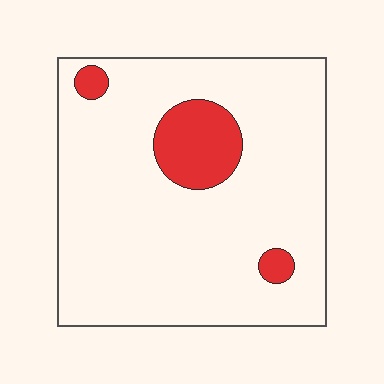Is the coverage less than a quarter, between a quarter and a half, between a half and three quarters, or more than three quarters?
Less than a quarter.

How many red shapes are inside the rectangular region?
3.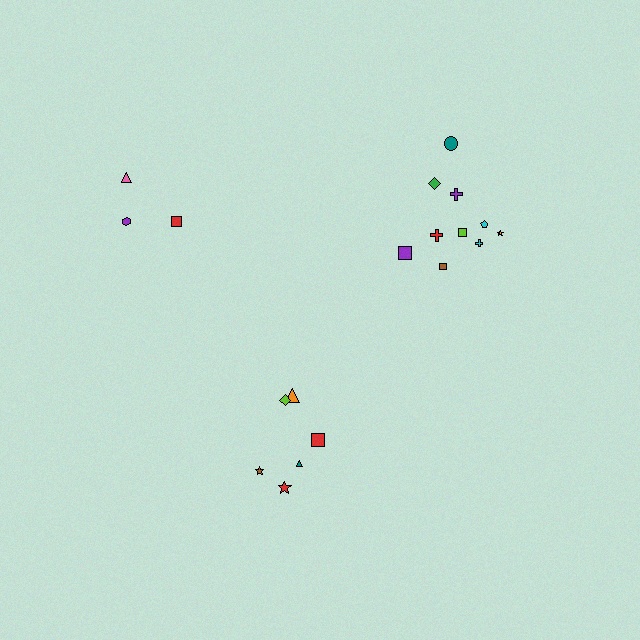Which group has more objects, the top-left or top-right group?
The top-right group.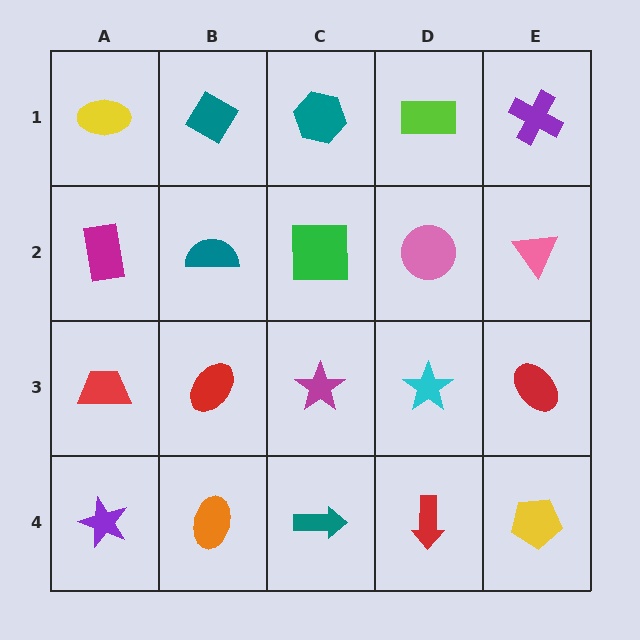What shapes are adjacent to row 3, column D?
A pink circle (row 2, column D), a red arrow (row 4, column D), a magenta star (row 3, column C), a red ellipse (row 3, column E).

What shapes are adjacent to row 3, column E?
A pink triangle (row 2, column E), a yellow pentagon (row 4, column E), a cyan star (row 3, column D).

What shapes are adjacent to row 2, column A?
A yellow ellipse (row 1, column A), a red trapezoid (row 3, column A), a teal semicircle (row 2, column B).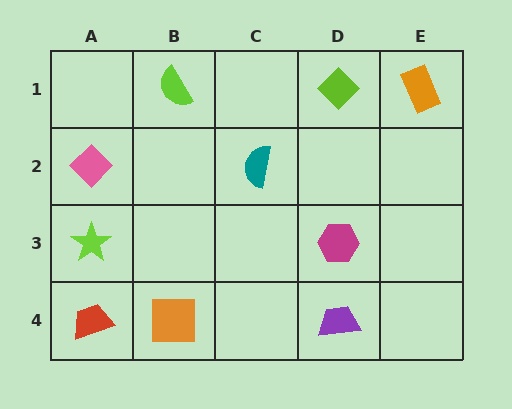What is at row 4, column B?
An orange square.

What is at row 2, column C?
A teal semicircle.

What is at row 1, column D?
A lime diamond.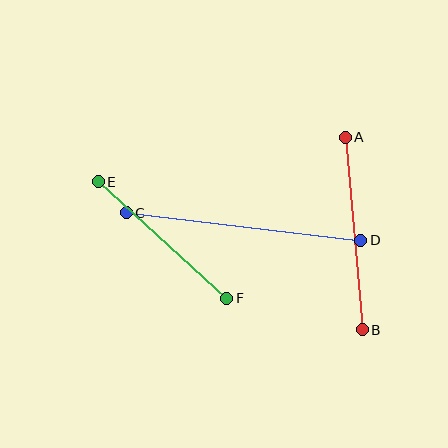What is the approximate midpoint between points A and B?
The midpoint is at approximately (354, 233) pixels.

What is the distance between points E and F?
The distance is approximately 173 pixels.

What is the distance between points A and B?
The distance is approximately 193 pixels.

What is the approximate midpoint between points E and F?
The midpoint is at approximately (163, 240) pixels.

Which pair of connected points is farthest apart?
Points C and D are farthest apart.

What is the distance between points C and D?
The distance is approximately 236 pixels.